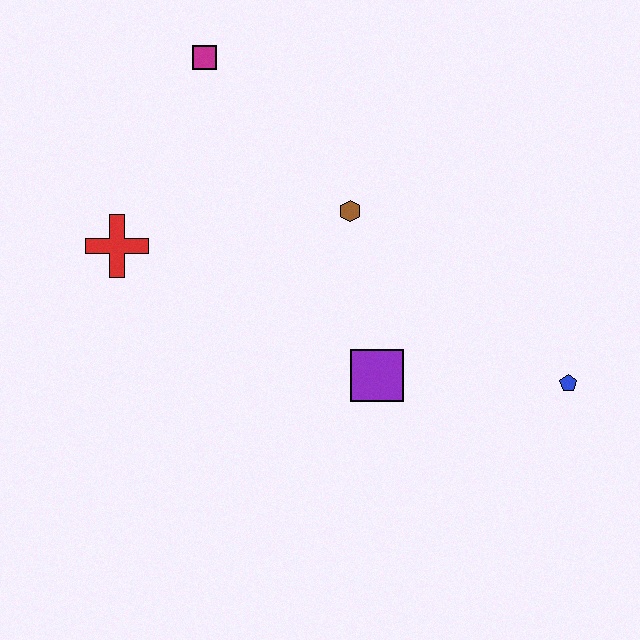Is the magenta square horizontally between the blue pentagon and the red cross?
Yes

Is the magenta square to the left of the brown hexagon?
Yes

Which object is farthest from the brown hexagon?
The blue pentagon is farthest from the brown hexagon.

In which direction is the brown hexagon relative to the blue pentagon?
The brown hexagon is to the left of the blue pentagon.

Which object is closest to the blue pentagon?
The purple square is closest to the blue pentagon.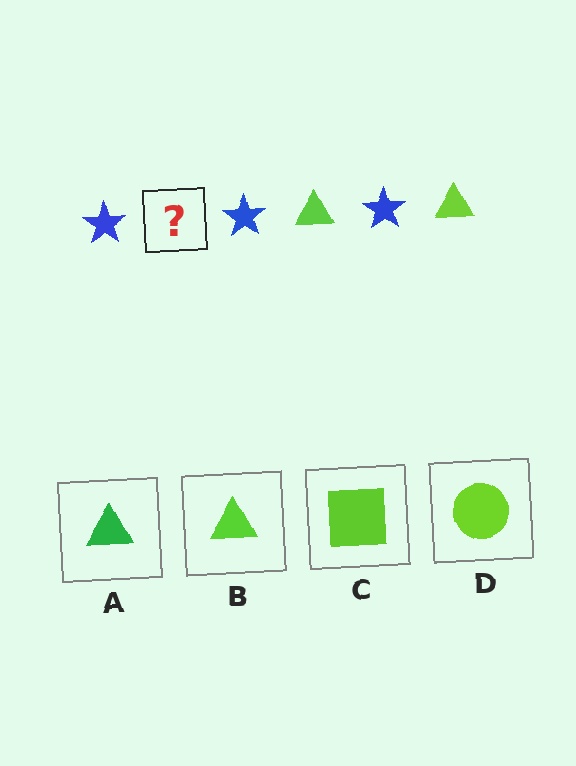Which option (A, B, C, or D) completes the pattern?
B.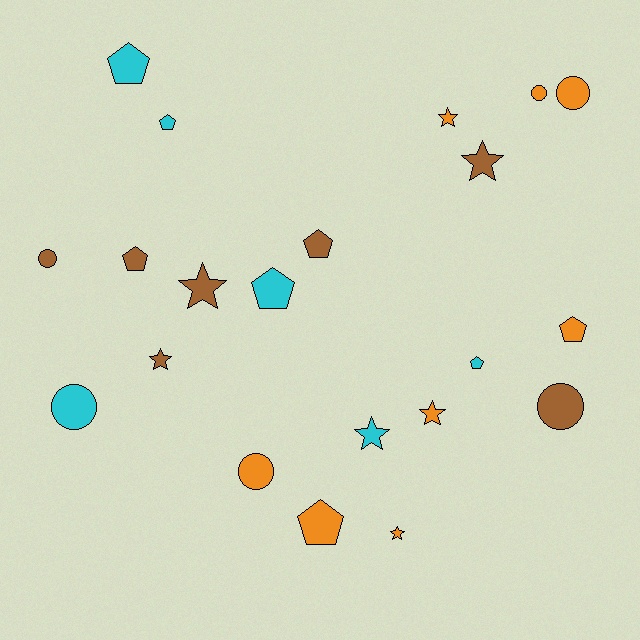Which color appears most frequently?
Orange, with 8 objects.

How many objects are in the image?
There are 21 objects.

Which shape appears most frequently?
Pentagon, with 8 objects.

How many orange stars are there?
There are 3 orange stars.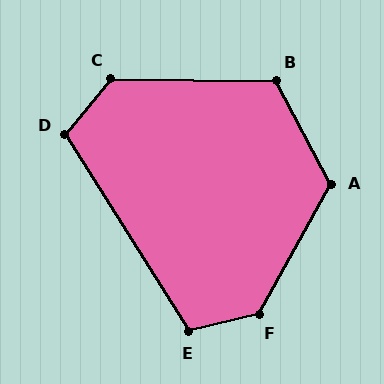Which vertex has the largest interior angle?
F, at approximately 133 degrees.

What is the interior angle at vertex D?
Approximately 109 degrees (obtuse).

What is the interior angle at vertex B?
Approximately 119 degrees (obtuse).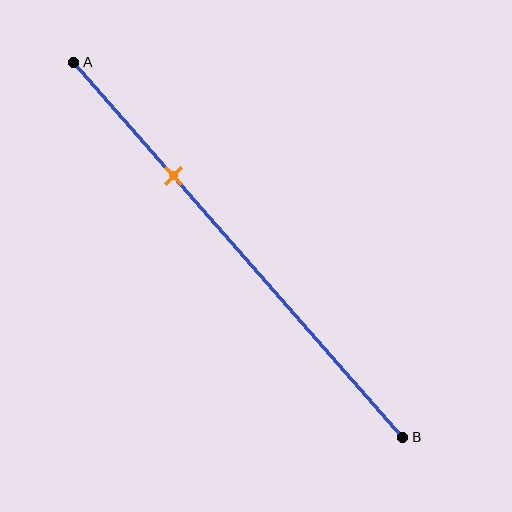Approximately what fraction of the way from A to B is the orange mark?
The orange mark is approximately 30% of the way from A to B.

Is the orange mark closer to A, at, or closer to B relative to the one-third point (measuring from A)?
The orange mark is closer to point A than the one-third point of segment AB.